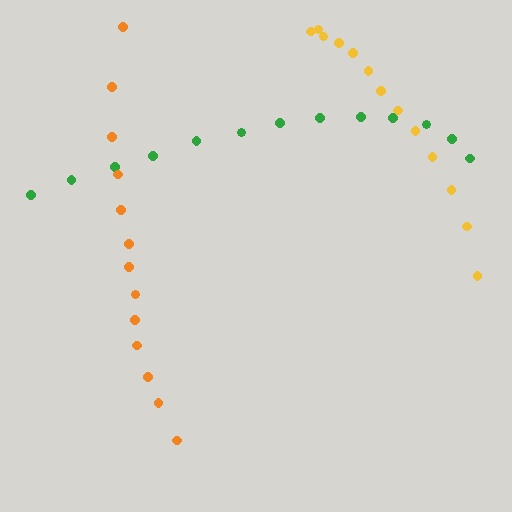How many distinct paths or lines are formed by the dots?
There are 3 distinct paths.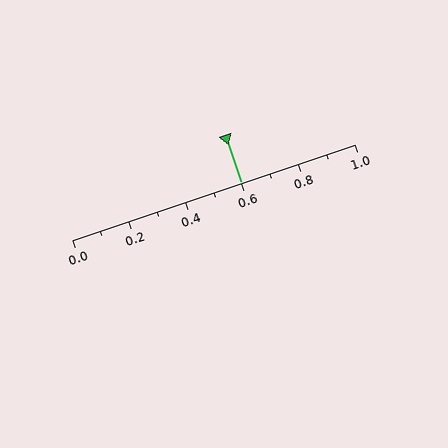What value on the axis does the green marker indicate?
The marker indicates approximately 0.6.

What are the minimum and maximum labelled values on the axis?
The axis runs from 0.0 to 1.0.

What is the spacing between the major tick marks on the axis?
The major ticks are spaced 0.2 apart.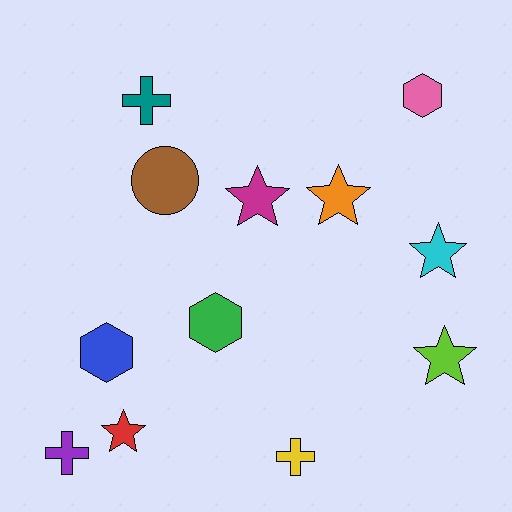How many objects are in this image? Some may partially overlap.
There are 12 objects.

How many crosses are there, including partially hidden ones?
There are 3 crosses.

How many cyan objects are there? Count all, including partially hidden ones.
There is 1 cyan object.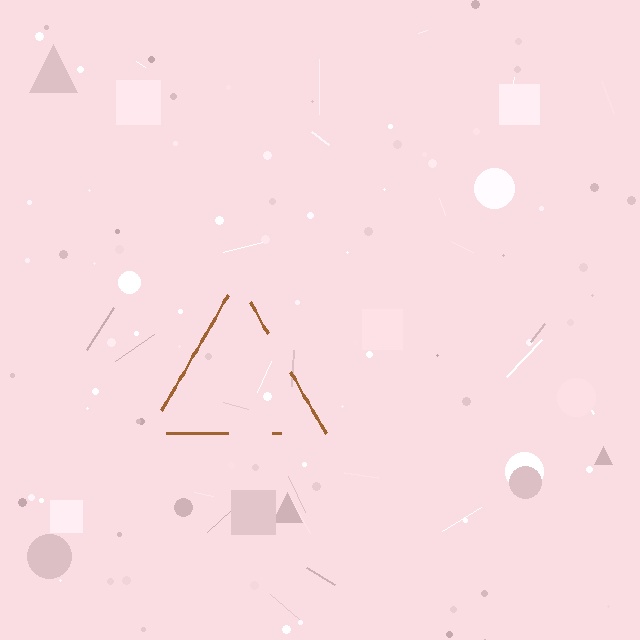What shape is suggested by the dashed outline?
The dashed outline suggests a triangle.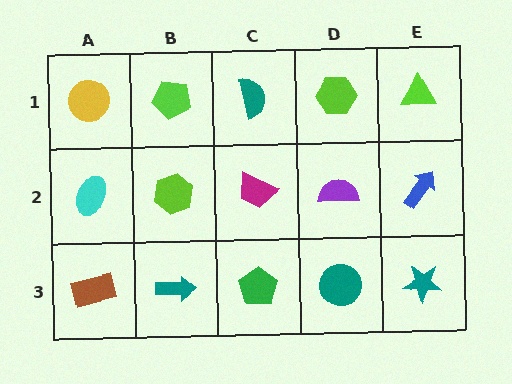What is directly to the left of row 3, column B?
A brown rectangle.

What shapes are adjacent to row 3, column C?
A magenta trapezoid (row 2, column C), a teal arrow (row 3, column B), a teal circle (row 3, column D).